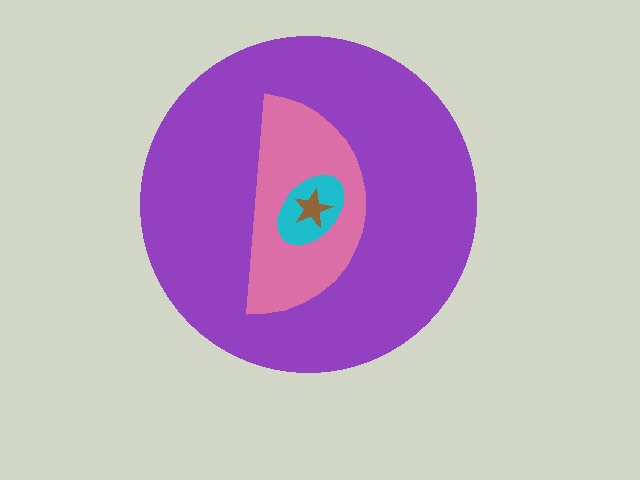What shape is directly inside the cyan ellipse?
The brown star.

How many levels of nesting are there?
4.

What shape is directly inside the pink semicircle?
The cyan ellipse.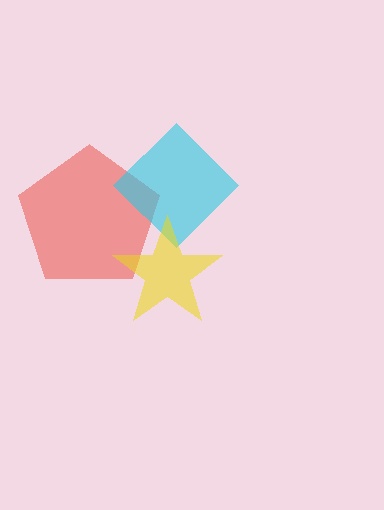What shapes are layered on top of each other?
The layered shapes are: a red pentagon, a cyan diamond, a yellow star.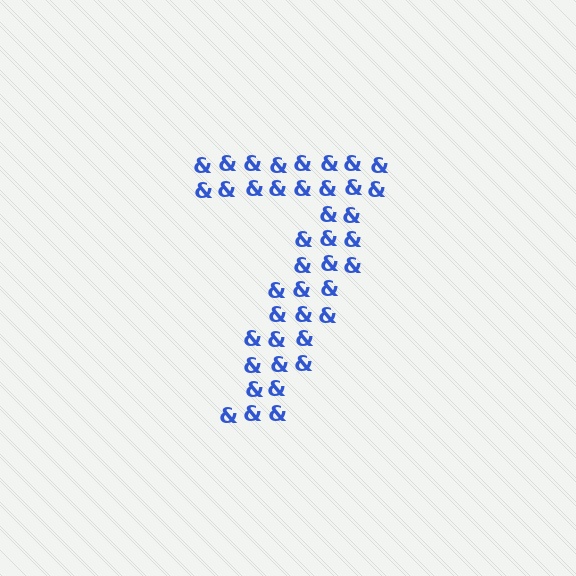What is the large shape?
The large shape is the digit 7.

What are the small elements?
The small elements are ampersands.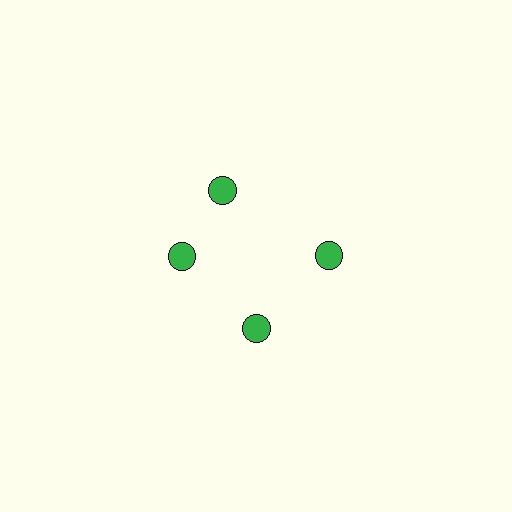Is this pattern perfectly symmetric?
No. The 4 green circles are arranged in a ring, but one element near the 12 o'clock position is rotated out of alignment along the ring, breaking the 4-fold rotational symmetry.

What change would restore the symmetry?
The symmetry would be restored by rotating it back into even spacing with its neighbors so that all 4 circles sit at equal angles and equal distance from the center.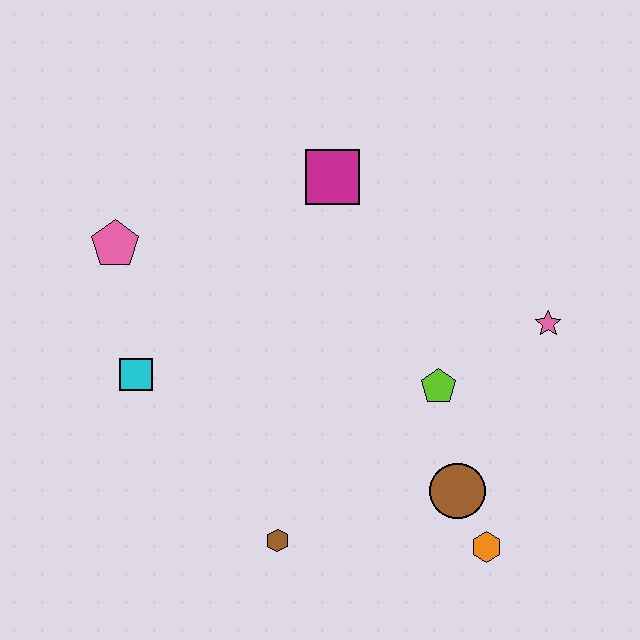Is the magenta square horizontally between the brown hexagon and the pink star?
Yes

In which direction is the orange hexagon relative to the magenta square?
The orange hexagon is below the magenta square.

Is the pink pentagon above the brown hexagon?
Yes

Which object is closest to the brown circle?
The orange hexagon is closest to the brown circle.